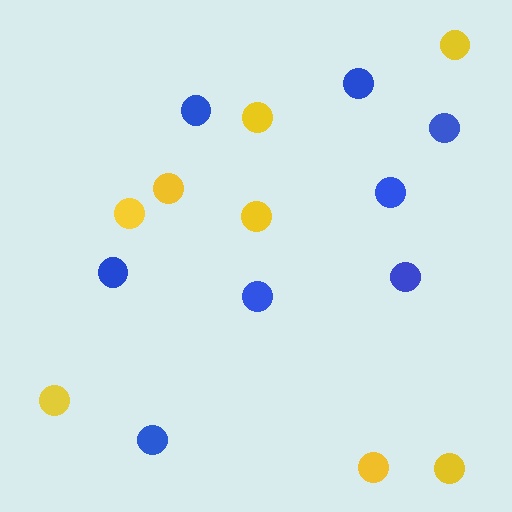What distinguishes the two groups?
There are 2 groups: one group of yellow circles (8) and one group of blue circles (8).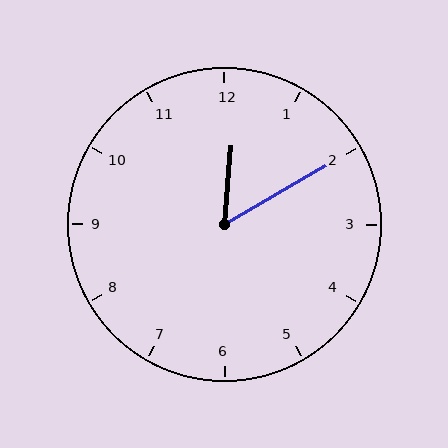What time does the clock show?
12:10.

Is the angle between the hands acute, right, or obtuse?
It is acute.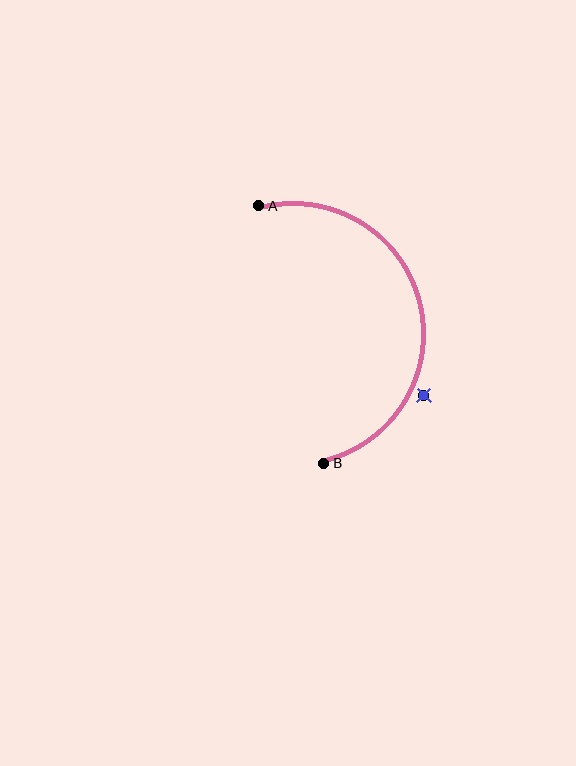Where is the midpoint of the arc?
The arc midpoint is the point on the curve farthest from the straight line joining A and B. It sits to the right of that line.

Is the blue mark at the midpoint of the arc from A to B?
No — the blue mark does not lie on the arc at all. It sits slightly outside the curve.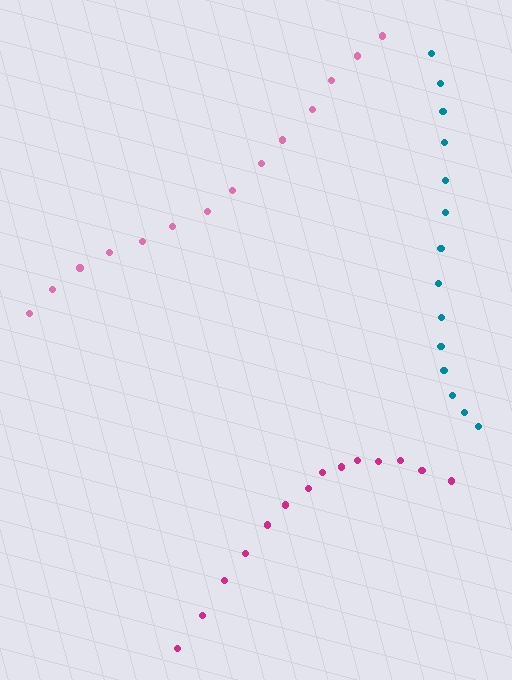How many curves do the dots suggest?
There are 3 distinct paths.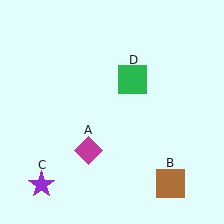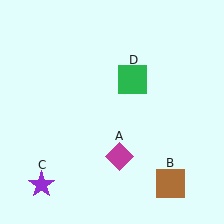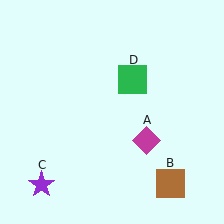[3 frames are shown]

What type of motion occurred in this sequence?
The magenta diamond (object A) rotated counterclockwise around the center of the scene.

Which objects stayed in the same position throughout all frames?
Brown square (object B) and purple star (object C) and green square (object D) remained stationary.